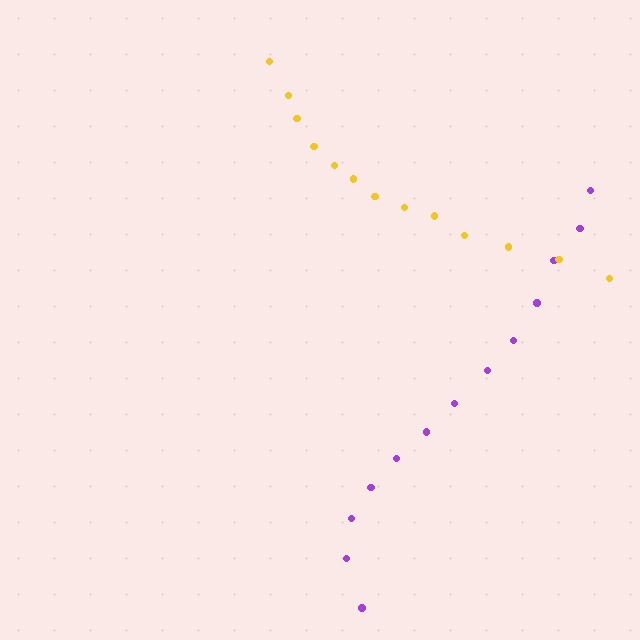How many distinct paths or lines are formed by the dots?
There are 2 distinct paths.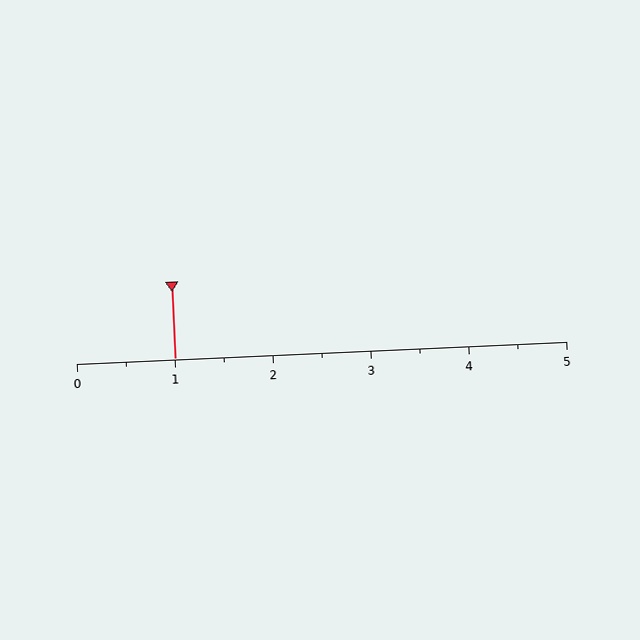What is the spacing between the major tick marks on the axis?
The major ticks are spaced 1 apart.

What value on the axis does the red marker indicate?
The marker indicates approximately 1.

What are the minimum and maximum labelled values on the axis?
The axis runs from 0 to 5.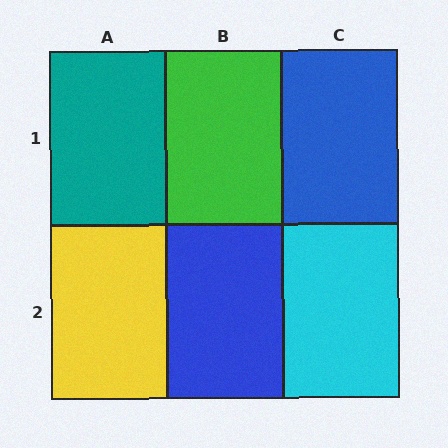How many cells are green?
1 cell is green.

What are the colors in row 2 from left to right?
Yellow, blue, cyan.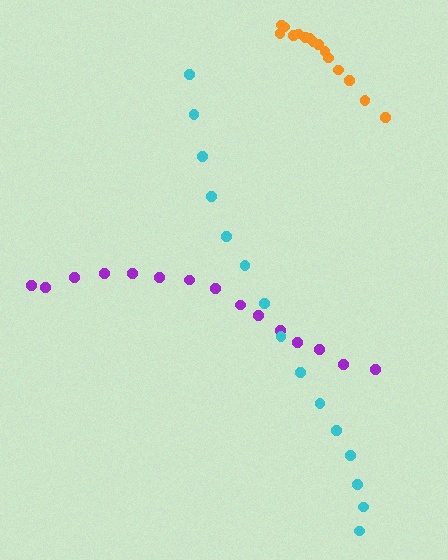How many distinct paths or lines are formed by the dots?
There are 3 distinct paths.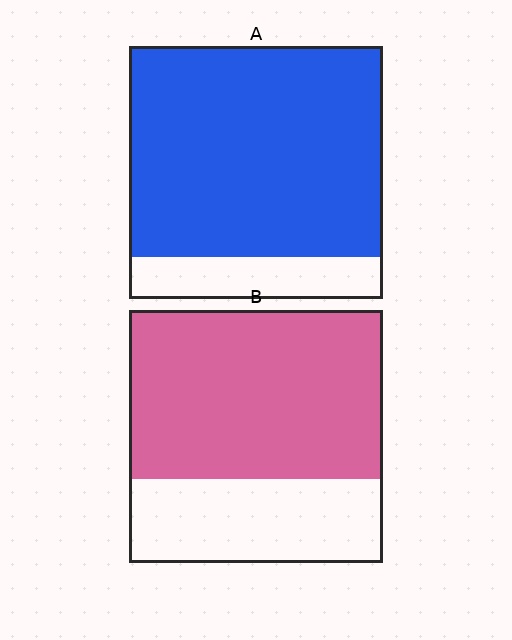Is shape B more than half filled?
Yes.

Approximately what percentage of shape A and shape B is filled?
A is approximately 85% and B is approximately 65%.